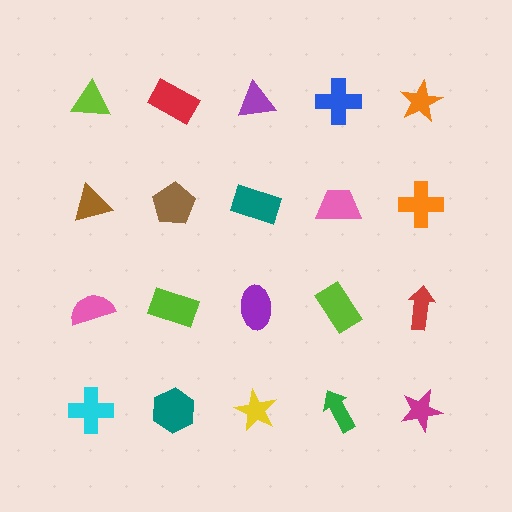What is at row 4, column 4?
A green arrow.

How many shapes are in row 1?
5 shapes.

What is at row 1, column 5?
An orange star.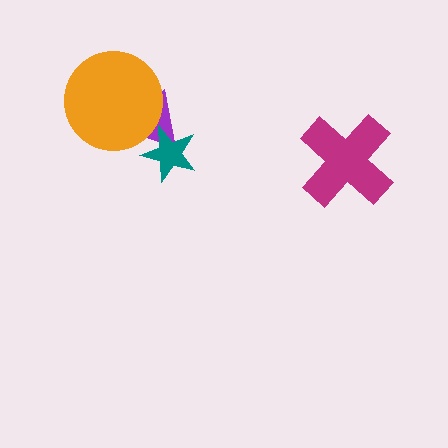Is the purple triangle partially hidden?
Yes, it is partially covered by another shape.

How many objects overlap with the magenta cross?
0 objects overlap with the magenta cross.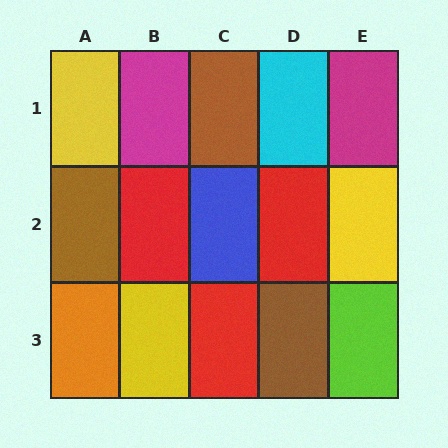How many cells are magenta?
2 cells are magenta.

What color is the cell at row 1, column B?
Magenta.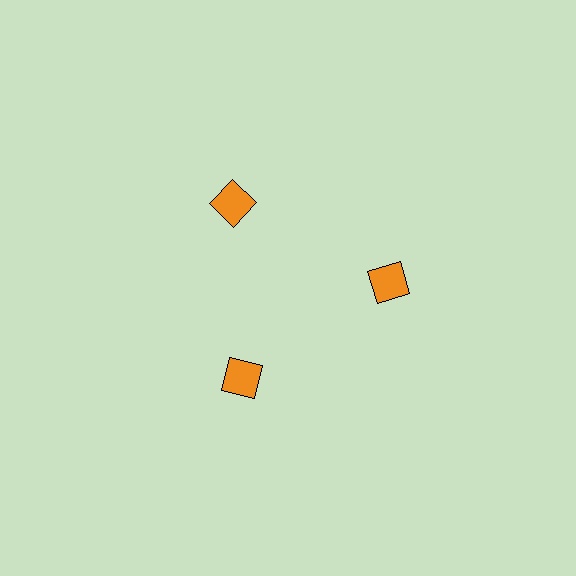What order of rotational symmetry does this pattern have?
This pattern has 3-fold rotational symmetry.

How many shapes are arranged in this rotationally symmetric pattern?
There are 3 shapes, arranged in 3 groups of 1.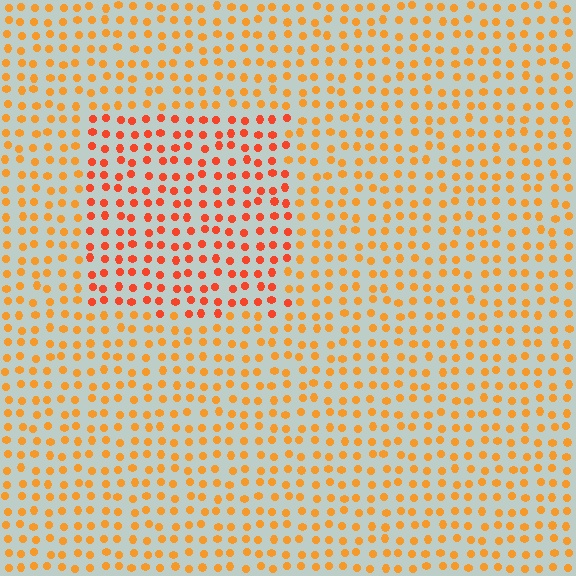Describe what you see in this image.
The image is filled with small orange elements in a uniform arrangement. A rectangle-shaped region is visible where the elements are tinted to a slightly different hue, forming a subtle color boundary.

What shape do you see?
I see a rectangle.